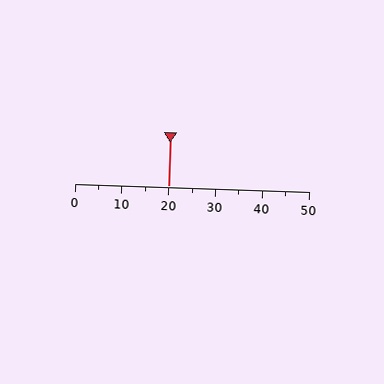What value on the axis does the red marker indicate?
The marker indicates approximately 20.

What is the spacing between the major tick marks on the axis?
The major ticks are spaced 10 apart.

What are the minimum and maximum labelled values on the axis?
The axis runs from 0 to 50.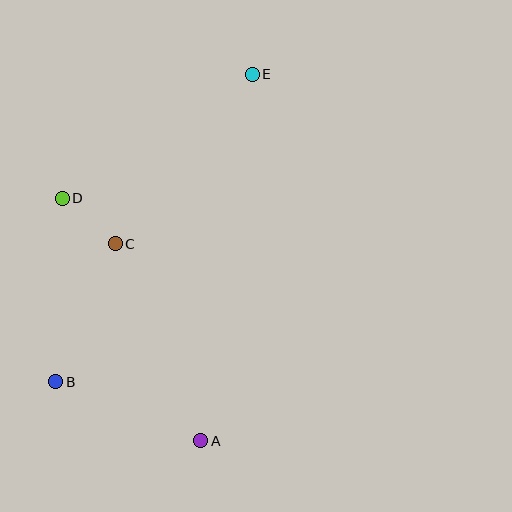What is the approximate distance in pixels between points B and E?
The distance between B and E is approximately 365 pixels.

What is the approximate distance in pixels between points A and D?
The distance between A and D is approximately 279 pixels.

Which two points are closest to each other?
Points C and D are closest to each other.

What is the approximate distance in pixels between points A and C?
The distance between A and C is approximately 215 pixels.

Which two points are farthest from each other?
Points A and E are farthest from each other.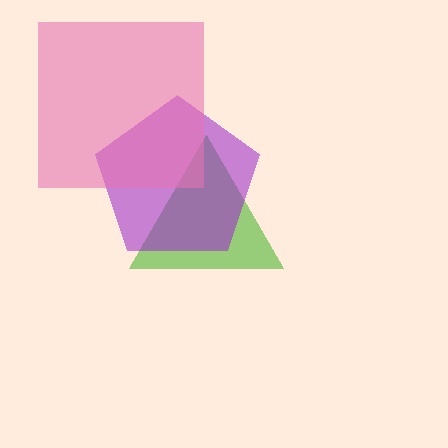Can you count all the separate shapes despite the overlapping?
Yes, there are 3 separate shapes.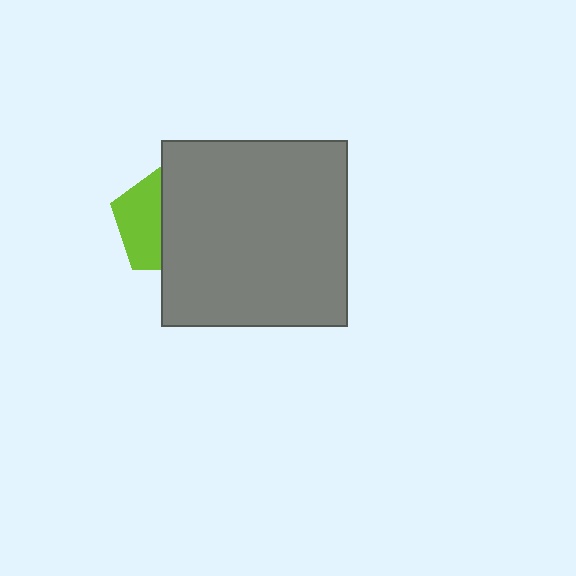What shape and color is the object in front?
The object in front is a gray square.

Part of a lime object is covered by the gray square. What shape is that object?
It is a pentagon.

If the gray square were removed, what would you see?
You would see the complete lime pentagon.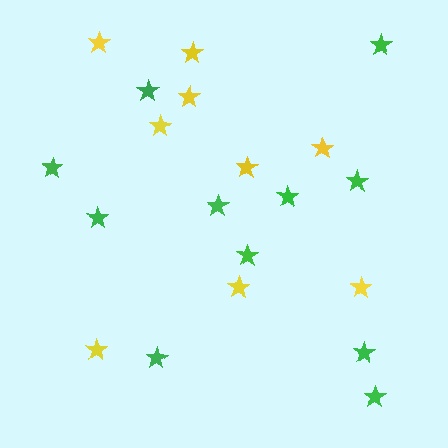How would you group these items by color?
There are 2 groups: one group of yellow stars (9) and one group of green stars (11).